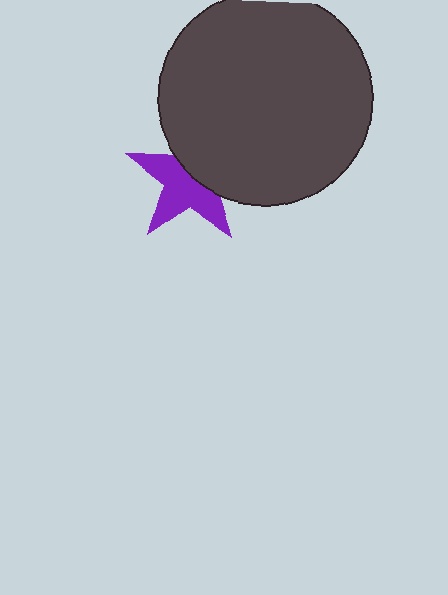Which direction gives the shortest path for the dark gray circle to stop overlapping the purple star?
Moving toward the upper-right gives the shortest separation.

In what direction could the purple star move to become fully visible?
The purple star could move toward the lower-left. That would shift it out from behind the dark gray circle entirely.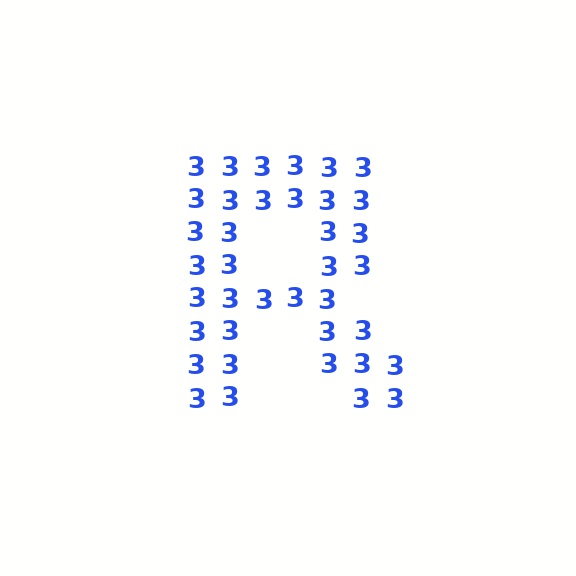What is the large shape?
The large shape is the letter R.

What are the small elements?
The small elements are digit 3's.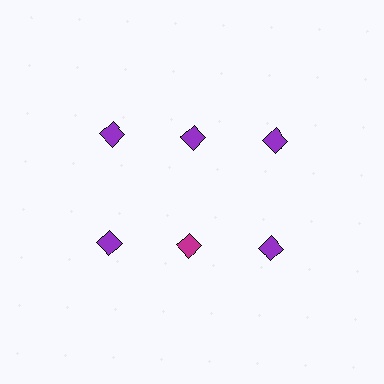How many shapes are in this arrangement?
There are 6 shapes arranged in a grid pattern.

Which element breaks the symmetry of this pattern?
The magenta diamond in the second row, second from left column breaks the symmetry. All other shapes are purple diamonds.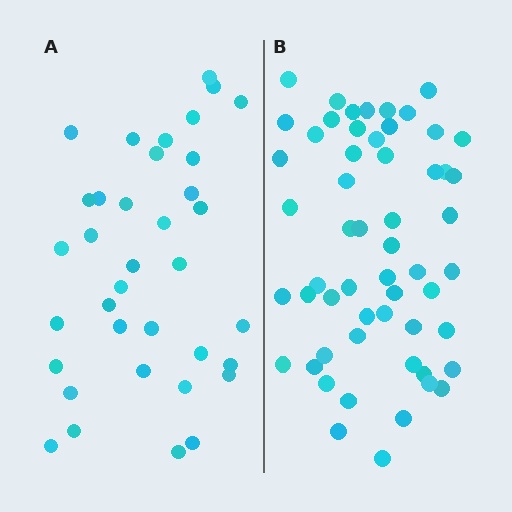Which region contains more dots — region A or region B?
Region B (the right region) has more dots.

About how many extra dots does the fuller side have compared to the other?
Region B has approximately 20 more dots than region A.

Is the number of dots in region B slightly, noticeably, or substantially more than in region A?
Region B has substantially more. The ratio is roughly 1.6 to 1.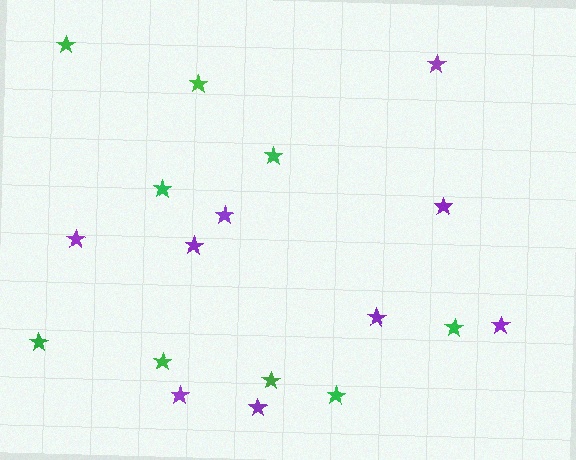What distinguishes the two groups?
There are 2 groups: one group of green stars (9) and one group of purple stars (9).